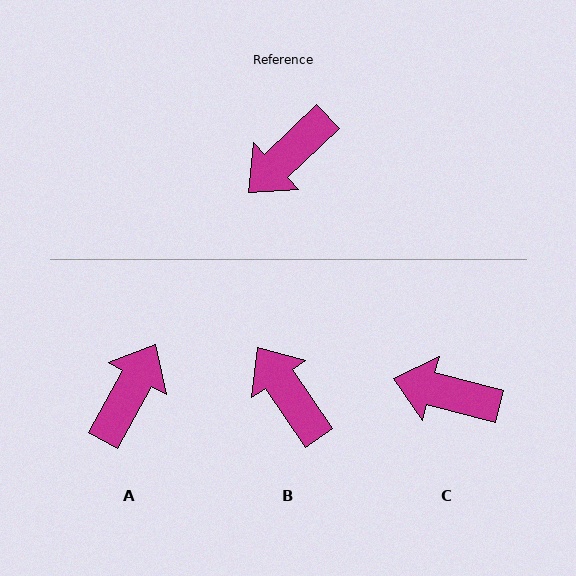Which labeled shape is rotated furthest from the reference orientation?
A, about 162 degrees away.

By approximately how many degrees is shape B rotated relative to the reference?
Approximately 99 degrees clockwise.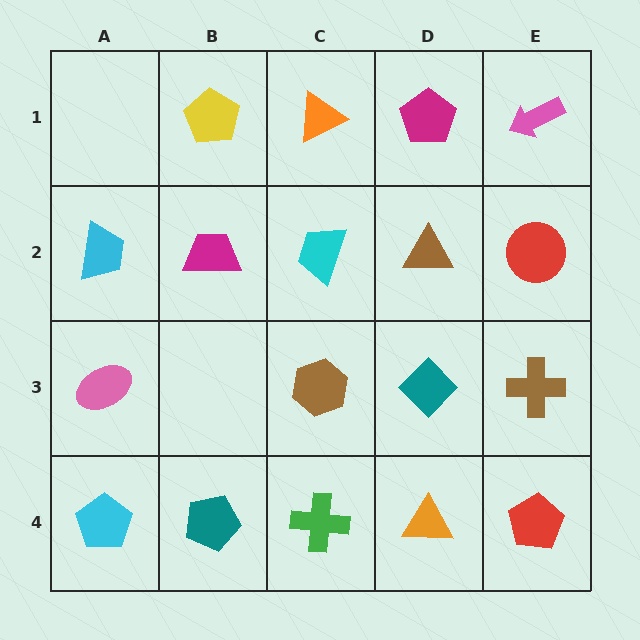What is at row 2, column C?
A cyan trapezoid.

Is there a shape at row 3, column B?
No, that cell is empty.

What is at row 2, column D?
A brown triangle.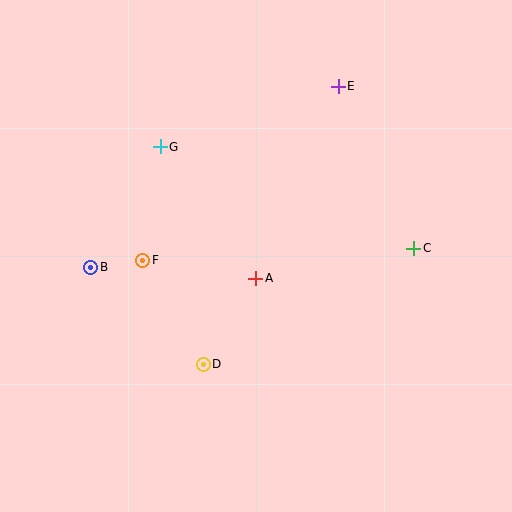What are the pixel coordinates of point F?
Point F is at (143, 260).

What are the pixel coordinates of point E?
Point E is at (338, 86).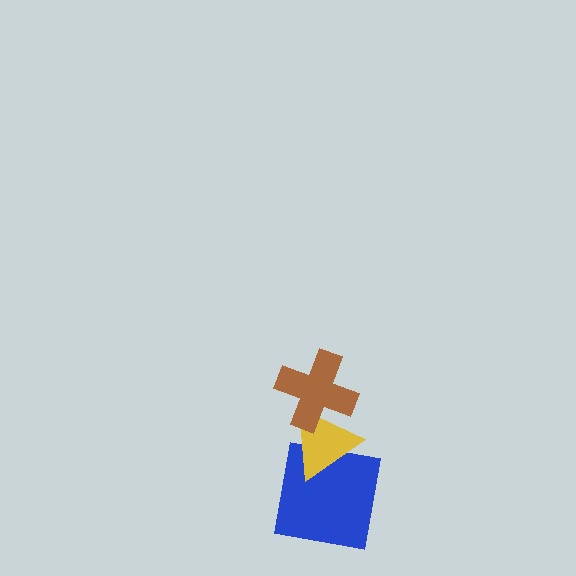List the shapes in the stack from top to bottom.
From top to bottom: the brown cross, the yellow triangle, the blue square.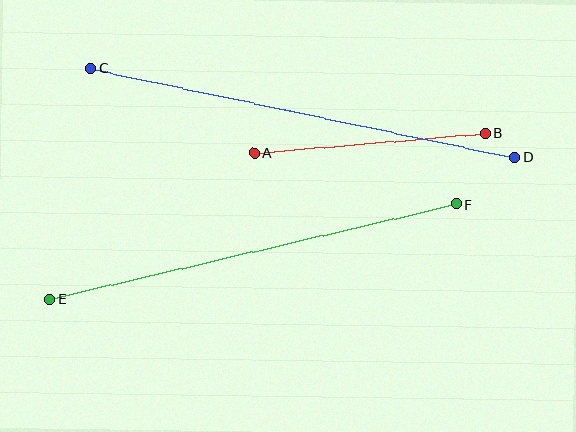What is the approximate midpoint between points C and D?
The midpoint is at approximately (303, 113) pixels.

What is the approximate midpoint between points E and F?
The midpoint is at approximately (253, 251) pixels.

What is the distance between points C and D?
The distance is approximately 433 pixels.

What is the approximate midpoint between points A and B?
The midpoint is at approximately (370, 143) pixels.